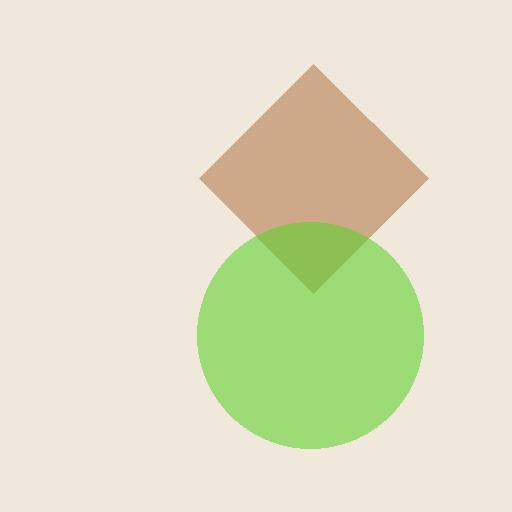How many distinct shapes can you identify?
There are 2 distinct shapes: a brown diamond, a lime circle.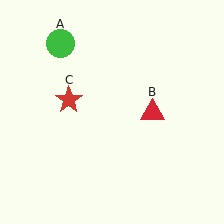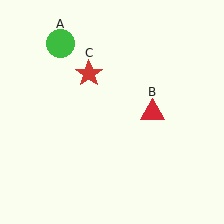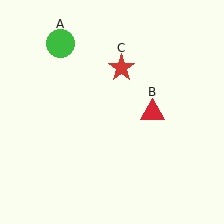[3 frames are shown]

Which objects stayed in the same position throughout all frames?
Green circle (object A) and red triangle (object B) remained stationary.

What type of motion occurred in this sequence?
The red star (object C) rotated clockwise around the center of the scene.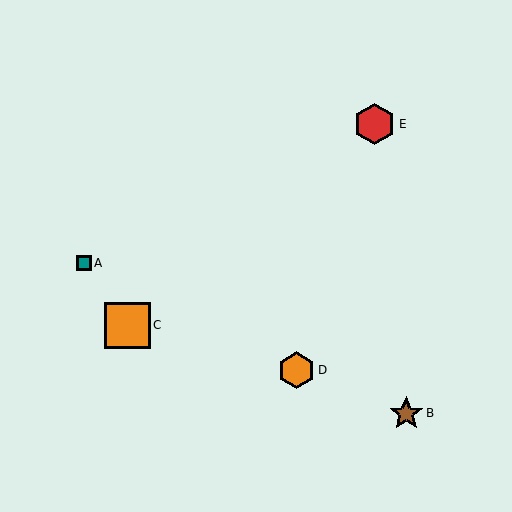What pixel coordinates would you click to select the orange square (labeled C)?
Click at (128, 325) to select the orange square C.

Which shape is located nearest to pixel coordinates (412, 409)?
The brown star (labeled B) at (406, 413) is nearest to that location.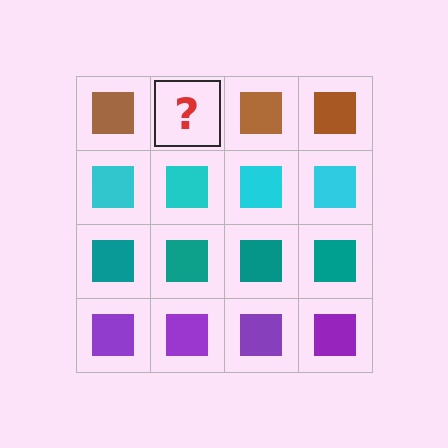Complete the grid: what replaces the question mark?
The question mark should be replaced with a brown square.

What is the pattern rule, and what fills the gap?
The rule is that each row has a consistent color. The gap should be filled with a brown square.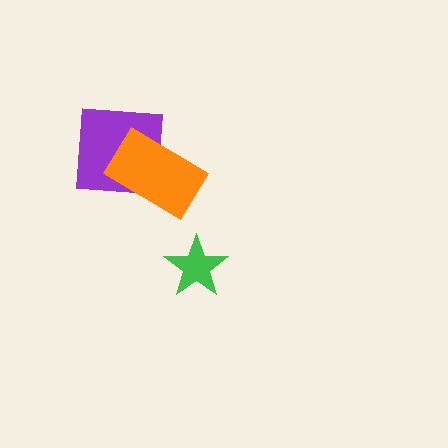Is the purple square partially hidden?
Yes, it is partially covered by another shape.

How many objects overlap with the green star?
0 objects overlap with the green star.